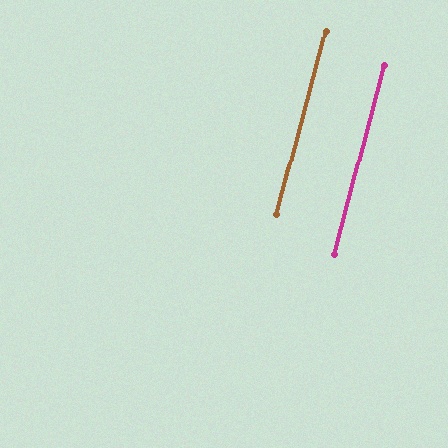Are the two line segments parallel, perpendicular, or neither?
Parallel — their directions differ by only 0.0°.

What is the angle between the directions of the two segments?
Approximately 0 degrees.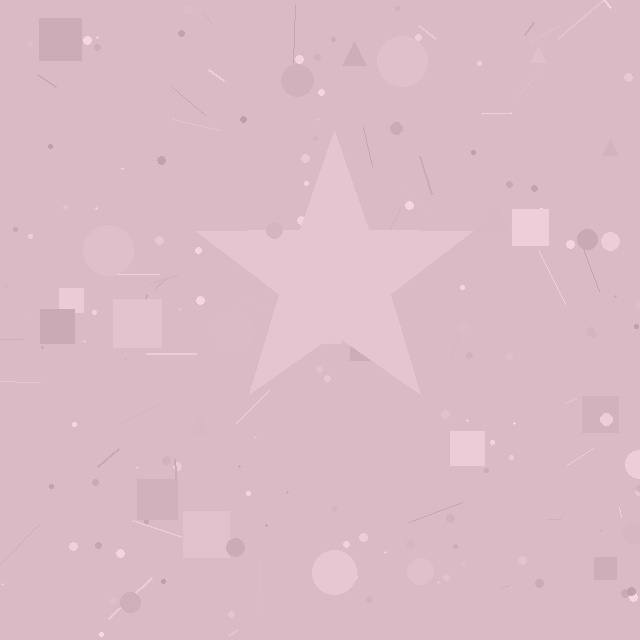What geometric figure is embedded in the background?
A star is embedded in the background.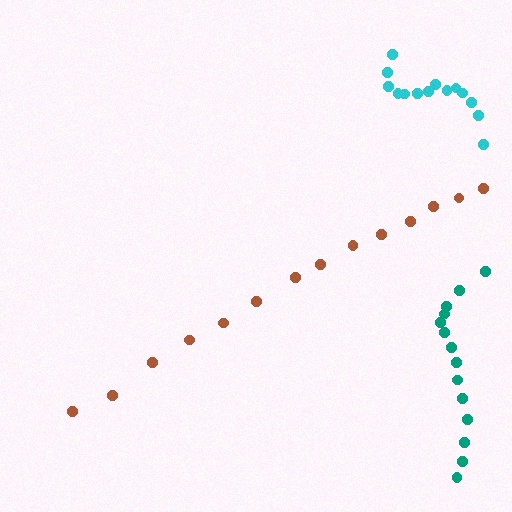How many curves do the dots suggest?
There are 3 distinct paths.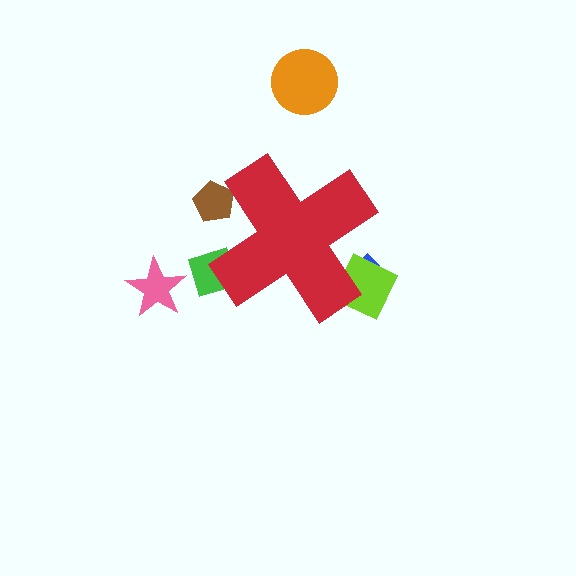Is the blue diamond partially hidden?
Yes, the blue diamond is partially hidden behind the red cross.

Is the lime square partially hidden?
Yes, the lime square is partially hidden behind the red cross.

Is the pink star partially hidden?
No, the pink star is fully visible.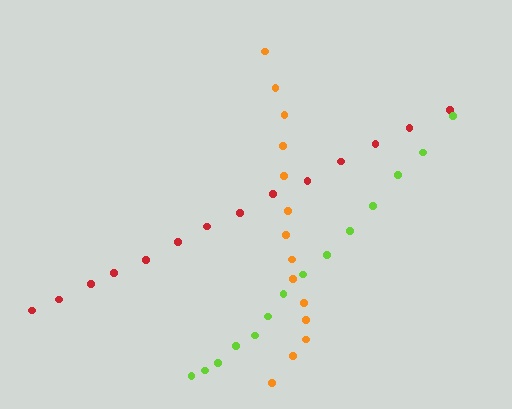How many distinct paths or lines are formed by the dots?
There are 3 distinct paths.